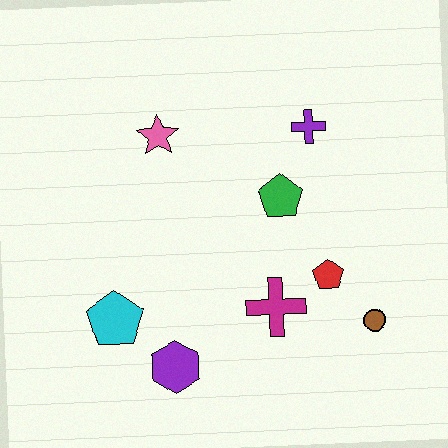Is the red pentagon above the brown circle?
Yes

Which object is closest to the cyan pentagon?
The purple hexagon is closest to the cyan pentagon.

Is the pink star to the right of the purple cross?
No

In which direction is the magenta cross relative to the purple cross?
The magenta cross is below the purple cross.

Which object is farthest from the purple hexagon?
The purple cross is farthest from the purple hexagon.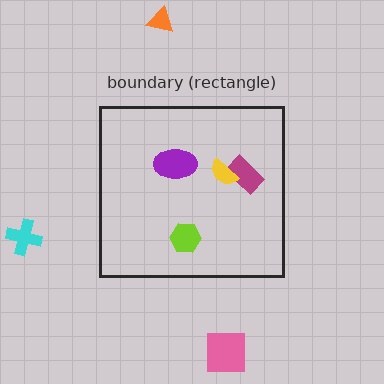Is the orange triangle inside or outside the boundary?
Outside.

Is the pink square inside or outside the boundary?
Outside.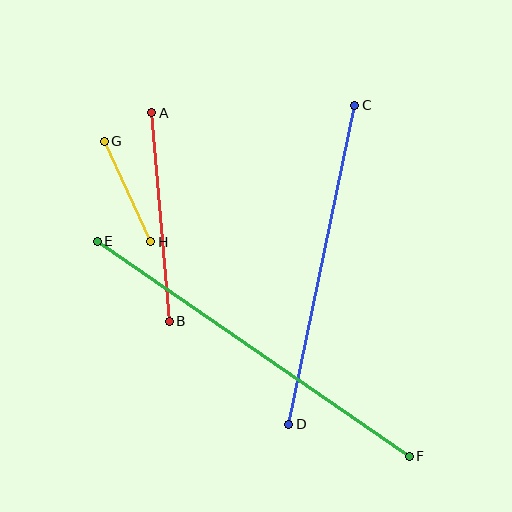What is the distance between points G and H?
The distance is approximately 111 pixels.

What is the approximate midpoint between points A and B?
The midpoint is at approximately (160, 217) pixels.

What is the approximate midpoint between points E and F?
The midpoint is at approximately (253, 349) pixels.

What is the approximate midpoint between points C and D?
The midpoint is at approximately (322, 265) pixels.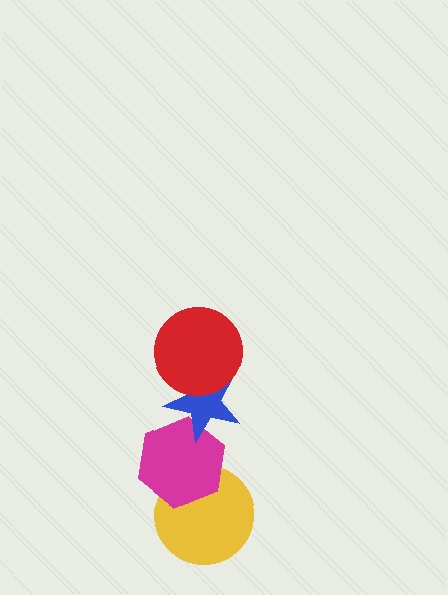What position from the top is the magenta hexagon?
The magenta hexagon is 3rd from the top.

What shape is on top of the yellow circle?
The magenta hexagon is on top of the yellow circle.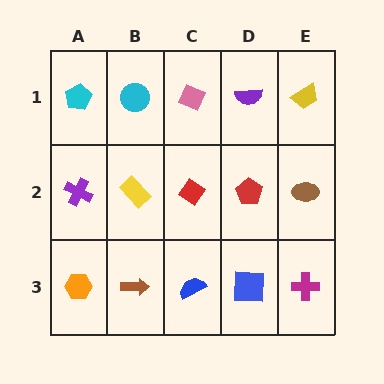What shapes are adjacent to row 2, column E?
A yellow trapezoid (row 1, column E), a magenta cross (row 3, column E), a red pentagon (row 2, column D).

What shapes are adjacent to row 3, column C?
A red diamond (row 2, column C), a brown arrow (row 3, column B), a blue square (row 3, column D).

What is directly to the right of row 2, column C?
A red pentagon.